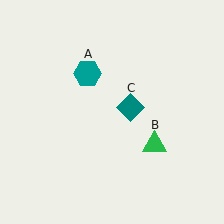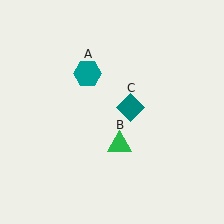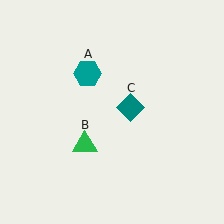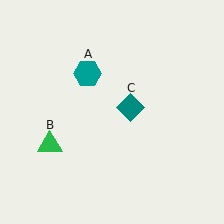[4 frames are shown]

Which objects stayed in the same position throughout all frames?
Teal hexagon (object A) and teal diamond (object C) remained stationary.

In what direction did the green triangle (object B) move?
The green triangle (object B) moved left.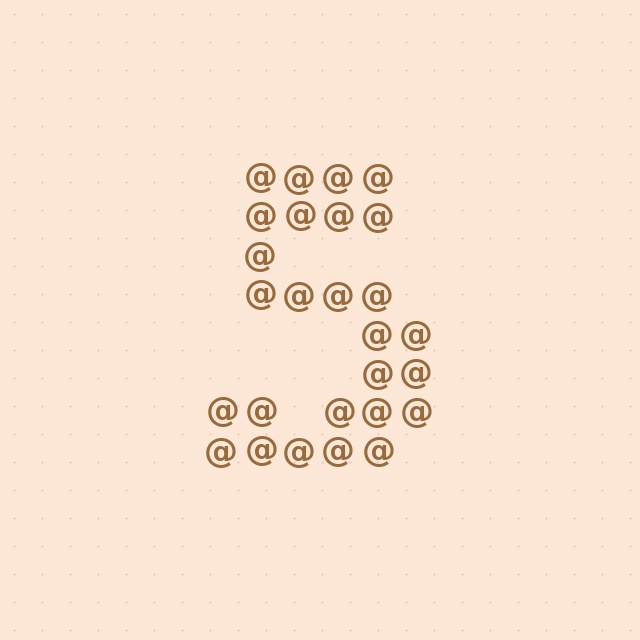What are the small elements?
The small elements are at signs.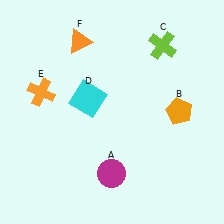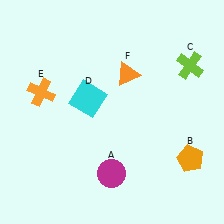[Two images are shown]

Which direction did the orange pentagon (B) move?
The orange pentagon (B) moved down.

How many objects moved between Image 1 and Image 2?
3 objects moved between the two images.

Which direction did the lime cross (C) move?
The lime cross (C) moved right.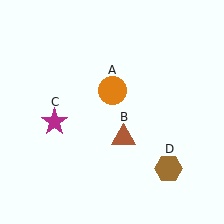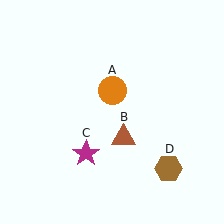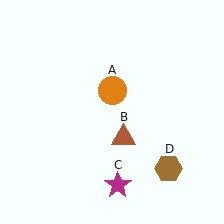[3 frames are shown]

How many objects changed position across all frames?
1 object changed position: magenta star (object C).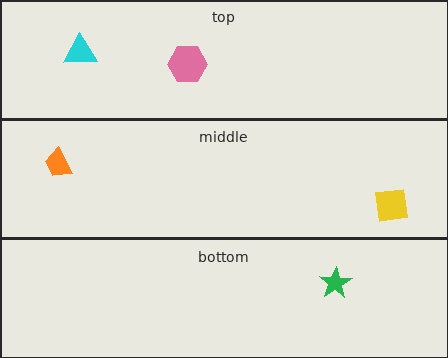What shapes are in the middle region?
The yellow square, the orange trapezoid.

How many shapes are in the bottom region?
1.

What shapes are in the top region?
The pink hexagon, the cyan triangle.